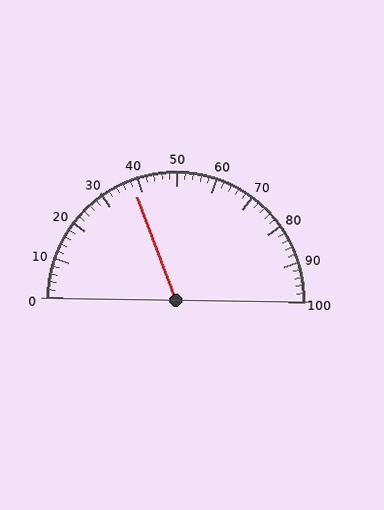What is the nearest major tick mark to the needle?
The nearest major tick mark is 40.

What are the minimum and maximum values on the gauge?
The gauge ranges from 0 to 100.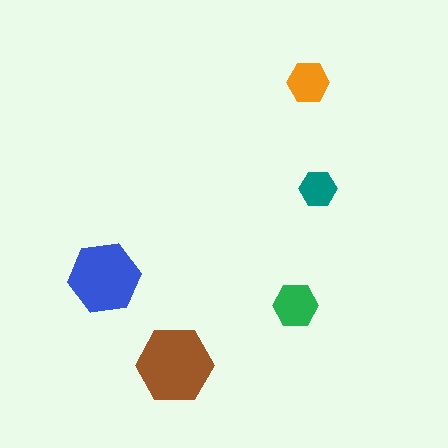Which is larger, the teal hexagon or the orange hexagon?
The orange one.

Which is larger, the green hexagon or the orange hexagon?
The green one.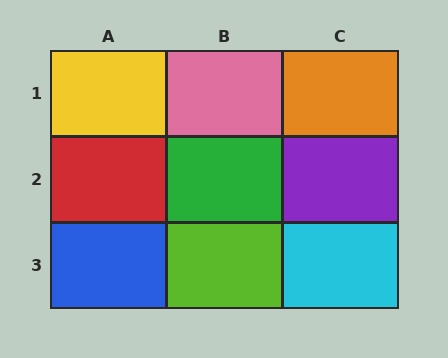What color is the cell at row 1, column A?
Yellow.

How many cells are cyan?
1 cell is cyan.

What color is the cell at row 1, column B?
Pink.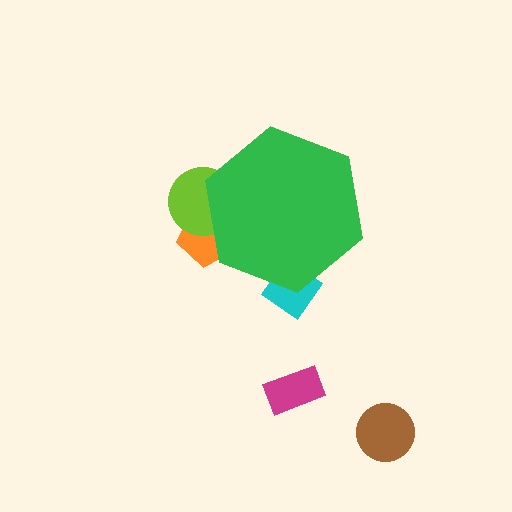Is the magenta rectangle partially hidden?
No, the magenta rectangle is fully visible.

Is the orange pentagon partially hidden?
Yes, the orange pentagon is partially hidden behind the green hexagon.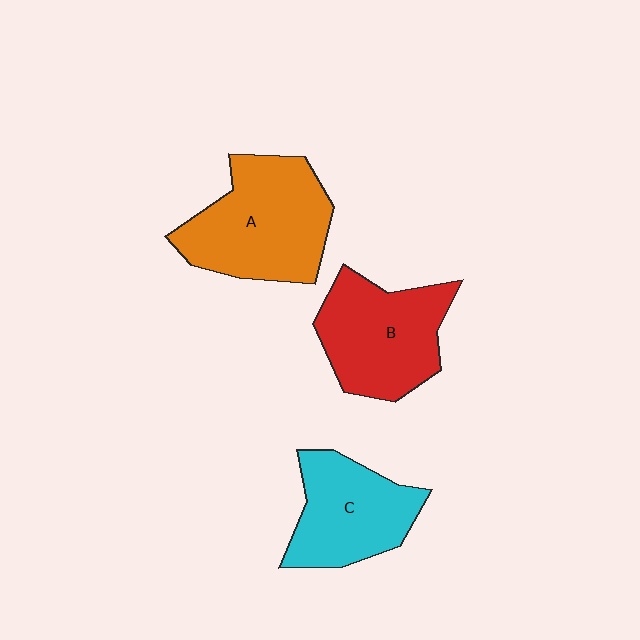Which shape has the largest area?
Shape A (orange).